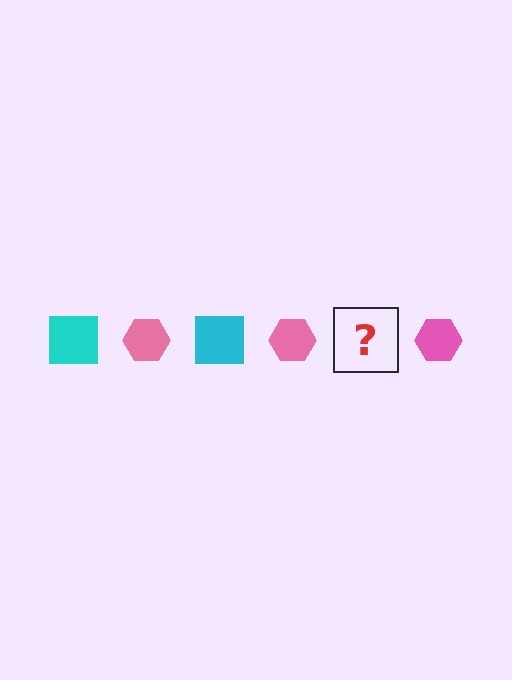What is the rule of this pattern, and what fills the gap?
The rule is that the pattern alternates between cyan square and pink hexagon. The gap should be filled with a cyan square.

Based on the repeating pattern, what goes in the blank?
The blank should be a cyan square.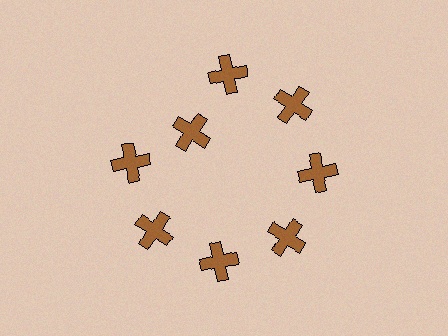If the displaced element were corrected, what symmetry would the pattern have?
It would have 8-fold rotational symmetry — the pattern would map onto itself every 45 degrees.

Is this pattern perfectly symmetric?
No. The 8 brown crosses are arranged in a ring, but one element near the 10 o'clock position is pulled inward toward the center, breaking the 8-fold rotational symmetry.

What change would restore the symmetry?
The symmetry would be restored by moving it outward, back onto the ring so that all 8 crosses sit at equal angles and equal distance from the center.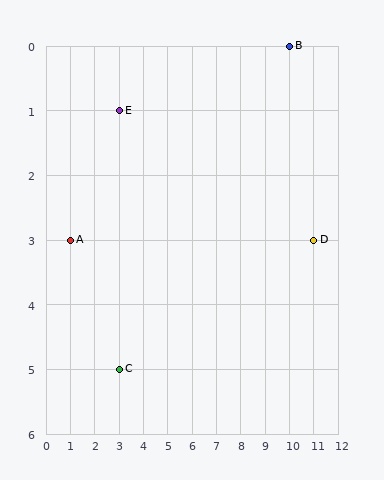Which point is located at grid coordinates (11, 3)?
Point D is at (11, 3).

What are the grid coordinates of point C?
Point C is at grid coordinates (3, 5).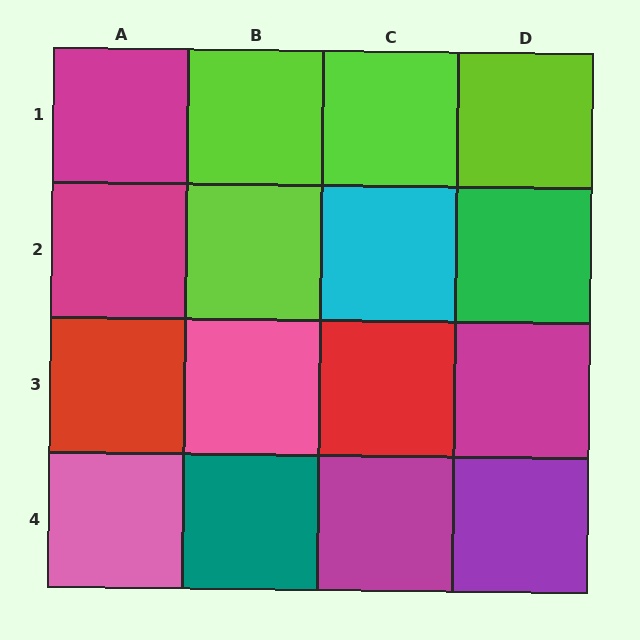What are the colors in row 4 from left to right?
Pink, teal, magenta, purple.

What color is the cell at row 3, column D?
Magenta.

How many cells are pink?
2 cells are pink.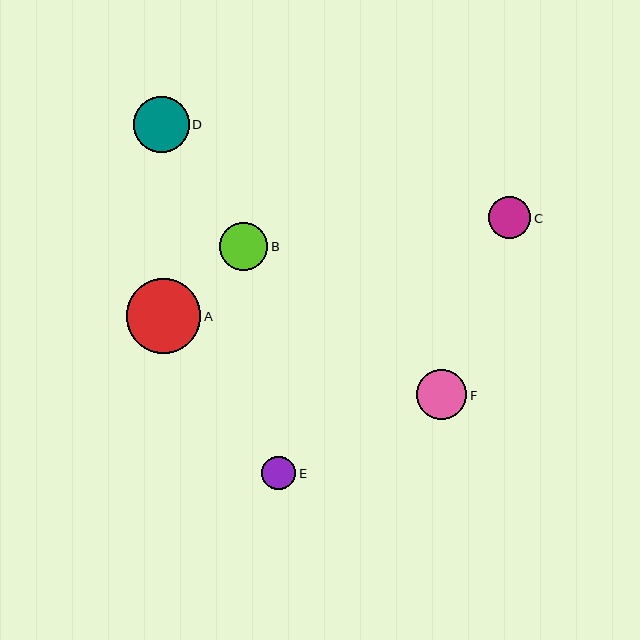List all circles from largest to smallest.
From largest to smallest: A, D, F, B, C, E.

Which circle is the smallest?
Circle E is the smallest with a size of approximately 34 pixels.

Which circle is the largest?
Circle A is the largest with a size of approximately 75 pixels.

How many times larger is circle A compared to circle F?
Circle A is approximately 1.5 times the size of circle F.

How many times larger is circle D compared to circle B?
Circle D is approximately 1.2 times the size of circle B.